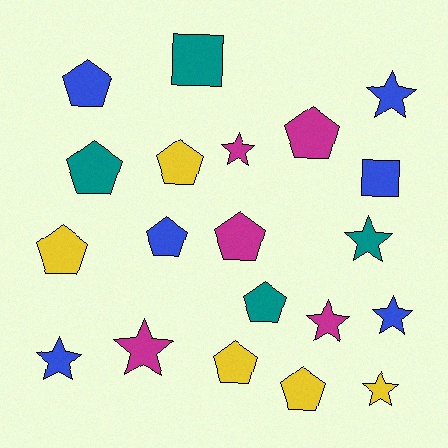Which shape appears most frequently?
Pentagon, with 10 objects.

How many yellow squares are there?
There are no yellow squares.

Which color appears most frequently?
Blue, with 6 objects.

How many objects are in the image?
There are 20 objects.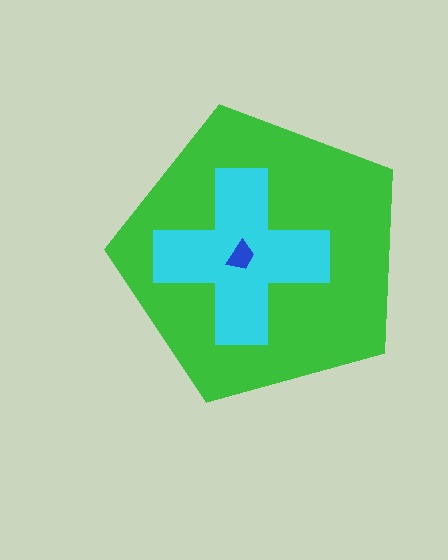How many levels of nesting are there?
3.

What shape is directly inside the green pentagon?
The cyan cross.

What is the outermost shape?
The green pentagon.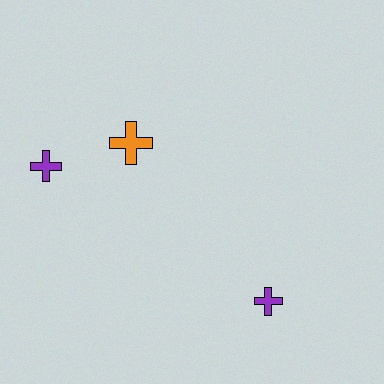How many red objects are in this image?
There are no red objects.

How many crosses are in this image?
There are 3 crosses.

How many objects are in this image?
There are 3 objects.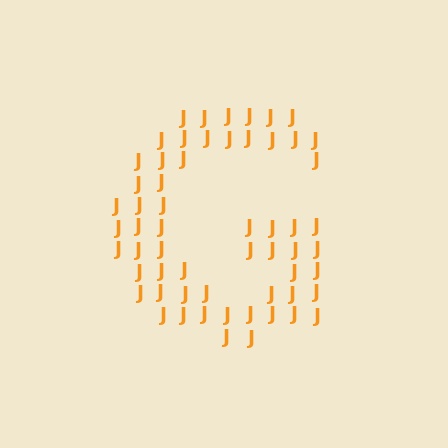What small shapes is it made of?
It is made of small letter J's.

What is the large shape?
The large shape is the letter G.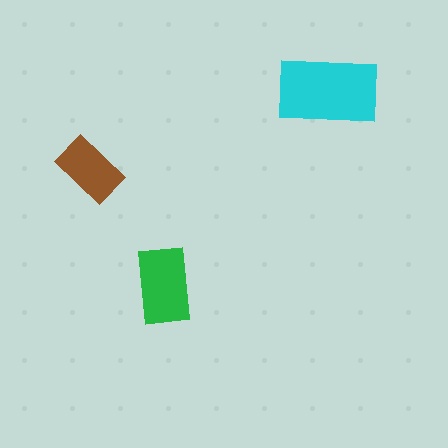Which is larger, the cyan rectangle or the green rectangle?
The cyan one.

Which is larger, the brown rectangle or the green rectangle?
The green one.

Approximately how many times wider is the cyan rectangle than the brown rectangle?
About 1.5 times wider.